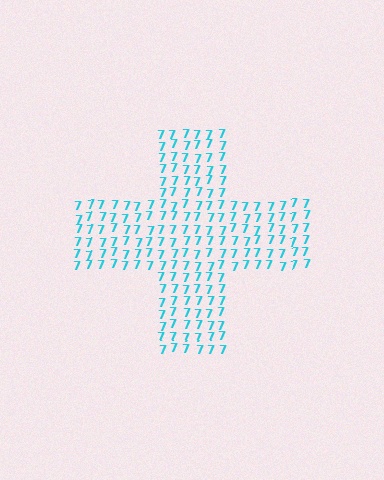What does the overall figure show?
The overall figure shows a cross.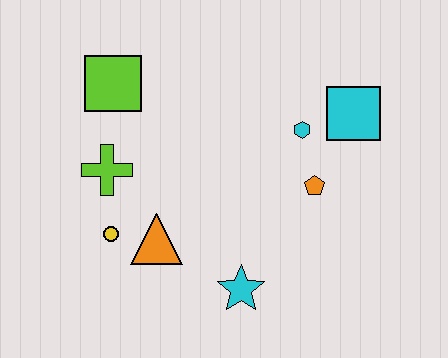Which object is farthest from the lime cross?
The cyan square is farthest from the lime cross.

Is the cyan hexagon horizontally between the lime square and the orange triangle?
No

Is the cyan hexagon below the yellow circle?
No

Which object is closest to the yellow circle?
The orange triangle is closest to the yellow circle.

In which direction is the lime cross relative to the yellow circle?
The lime cross is above the yellow circle.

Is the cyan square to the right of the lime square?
Yes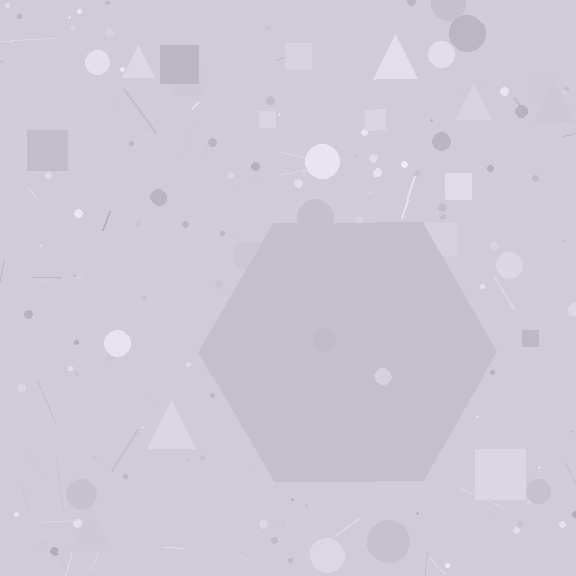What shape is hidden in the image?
A hexagon is hidden in the image.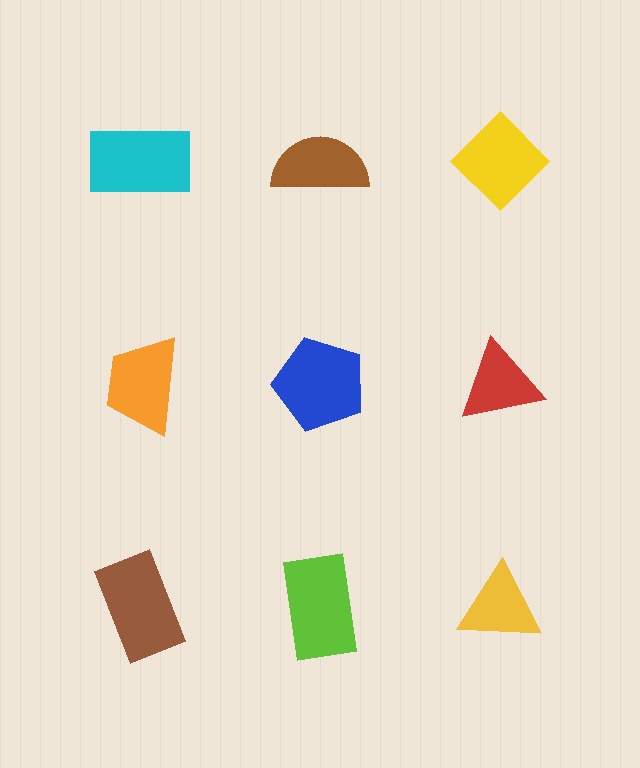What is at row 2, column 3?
A red triangle.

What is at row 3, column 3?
A yellow triangle.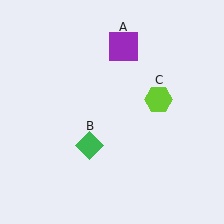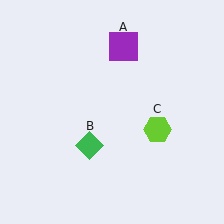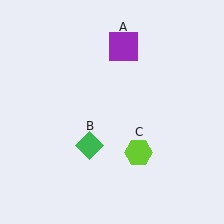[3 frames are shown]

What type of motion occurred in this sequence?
The lime hexagon (object C) rotated clockwise around the center of the scene.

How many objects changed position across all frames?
1 object changed position: lime hexagon (object C).